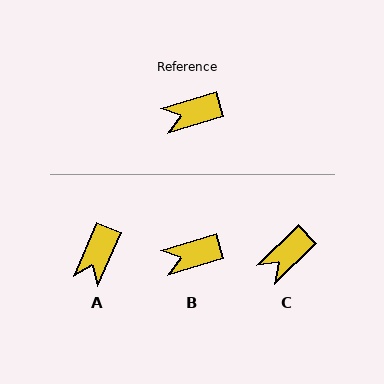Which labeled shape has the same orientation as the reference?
B.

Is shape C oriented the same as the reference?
No, it is off by about 27 degrees.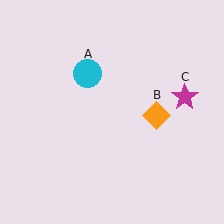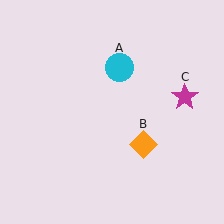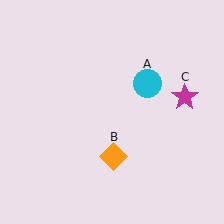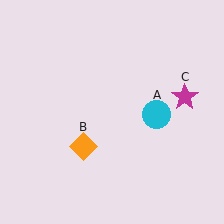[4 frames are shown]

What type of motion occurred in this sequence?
The cyan circle (object A), orange diamond (object B) rotated clockwise around the center of the scene.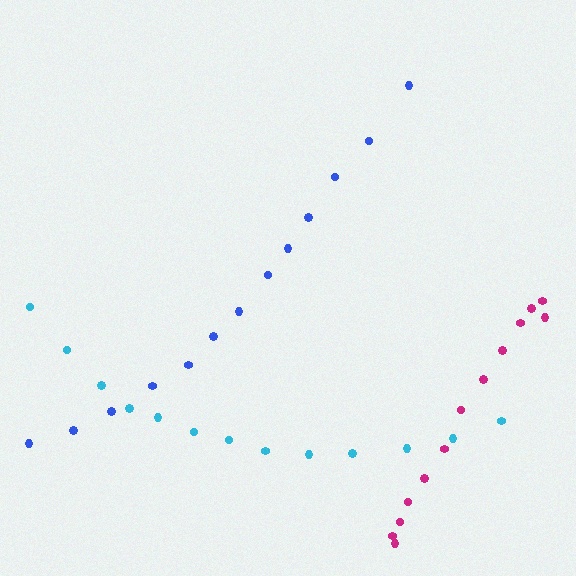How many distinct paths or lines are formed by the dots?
There are 3 distinct paths.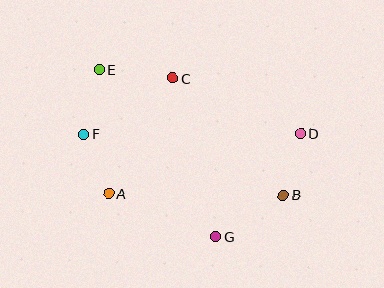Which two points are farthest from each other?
Points B and E are farthest from each other.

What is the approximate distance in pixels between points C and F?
The distance between C and F is approximately 105 pixels.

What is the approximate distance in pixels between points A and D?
The distance between A and D is approximately 201 pixels.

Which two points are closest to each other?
Points B and D are closest to each other.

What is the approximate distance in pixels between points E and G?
The distance between E and G is approximately 204 pixels.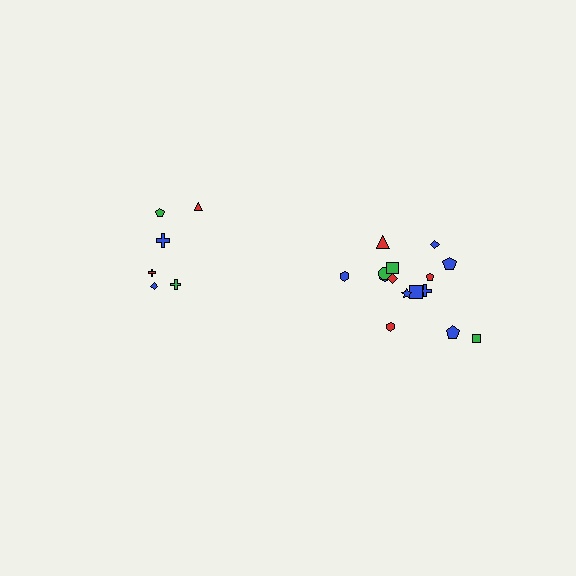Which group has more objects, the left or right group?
The right group.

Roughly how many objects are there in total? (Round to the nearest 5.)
Roughly 20 objects in total.